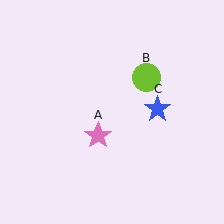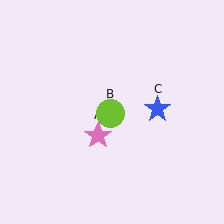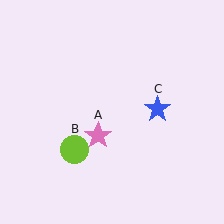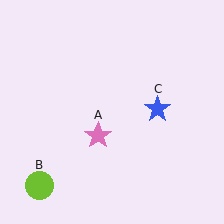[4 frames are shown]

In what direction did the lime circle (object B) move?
The lime circle (object B) moved down and to the left.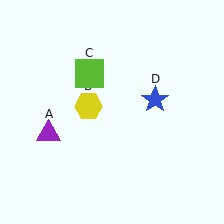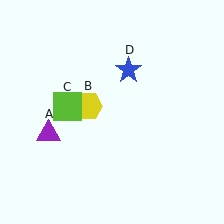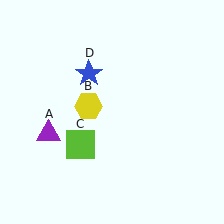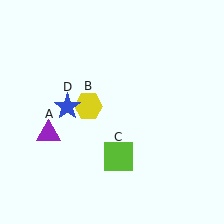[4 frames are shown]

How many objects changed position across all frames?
2 objects changed position: lime square (object C), blue star (object D).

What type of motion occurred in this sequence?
The lime square (object C), blue star (object D) rotated counterclockwise around the center of the scene.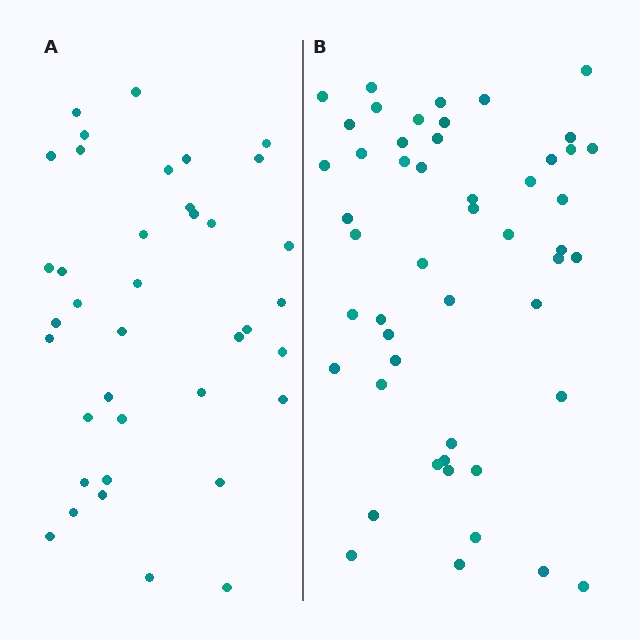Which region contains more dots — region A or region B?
Region B (the right region) has more dots.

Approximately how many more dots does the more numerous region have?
Region B has roughly 12 or so more dots than region A.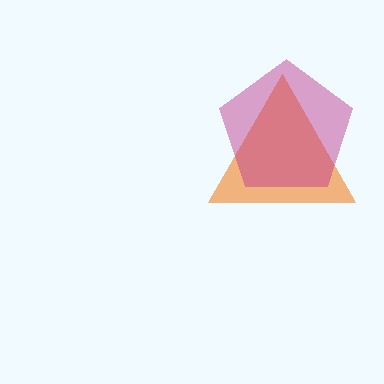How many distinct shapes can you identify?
There are 2 distinct shapes: an orange triangle, a magenta pentagon.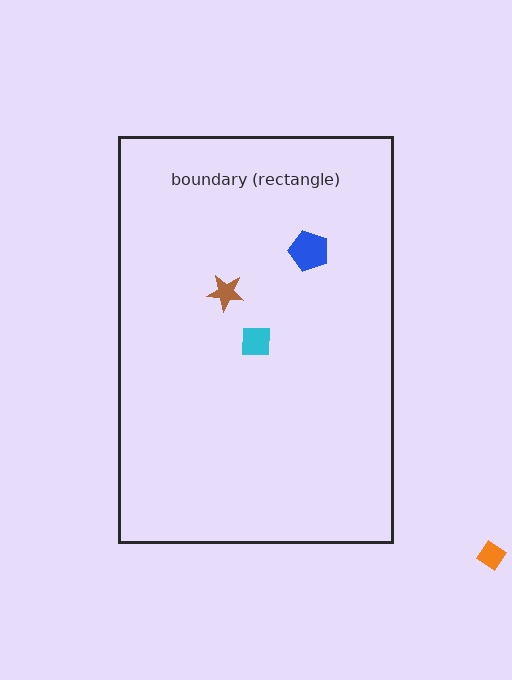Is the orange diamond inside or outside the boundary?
Outside.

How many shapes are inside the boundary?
3 inside, 1 outside.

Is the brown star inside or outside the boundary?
Inside.